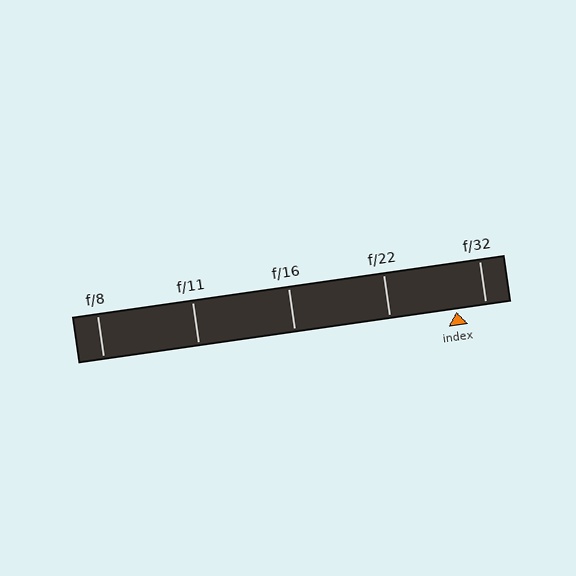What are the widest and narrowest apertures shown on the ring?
The widest aperture shown is f/8 and the narrowest is f/32.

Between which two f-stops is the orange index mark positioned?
The index mark is between f/22 and f/32.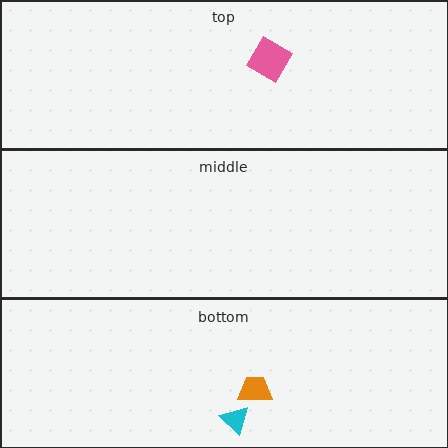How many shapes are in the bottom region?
2.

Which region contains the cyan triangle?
The bottom region.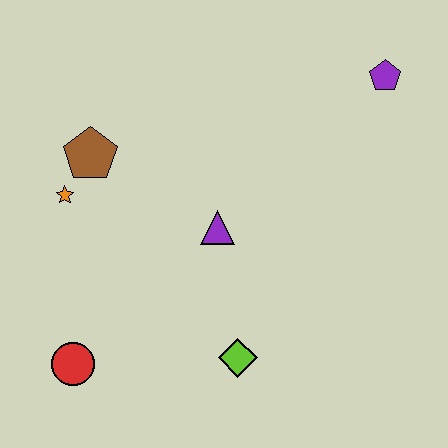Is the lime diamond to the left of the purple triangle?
No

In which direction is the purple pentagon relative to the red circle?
The purple pentagon is to the right of the red circle.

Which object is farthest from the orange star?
The purple pentagon is farthest from the orange star.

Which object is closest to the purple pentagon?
The purple triangle is closest to the purple pentagon.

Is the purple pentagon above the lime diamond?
Yes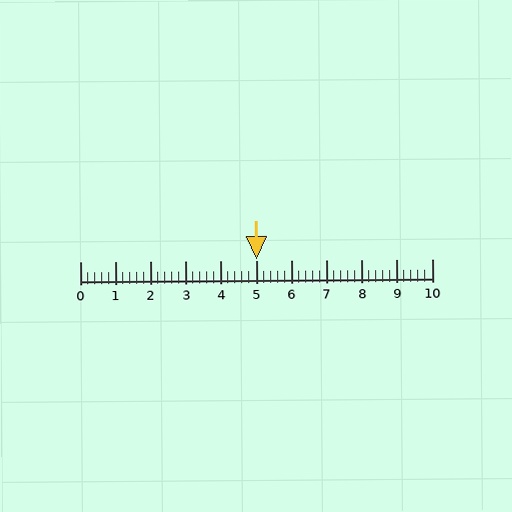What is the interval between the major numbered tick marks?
The major tick marks are spaced 1 units apart.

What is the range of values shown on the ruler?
The ruler shows values from 0 to 10.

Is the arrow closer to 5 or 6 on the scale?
The arrow is closer to 5.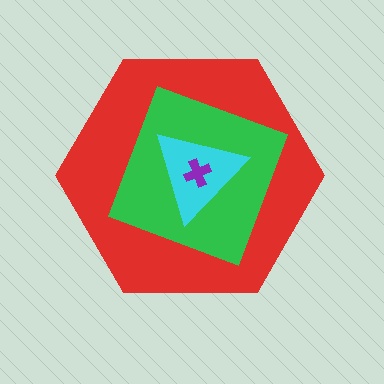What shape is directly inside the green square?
The cyan triangle.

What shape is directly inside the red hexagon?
The green square.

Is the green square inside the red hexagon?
Yes.